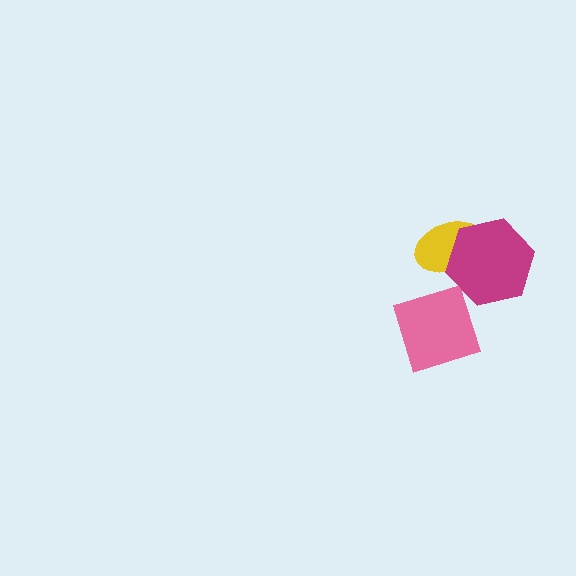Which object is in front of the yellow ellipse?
The magenta hexagon is in front of the yellow ellipse.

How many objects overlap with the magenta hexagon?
1 object overlaps with the magenta hexagon.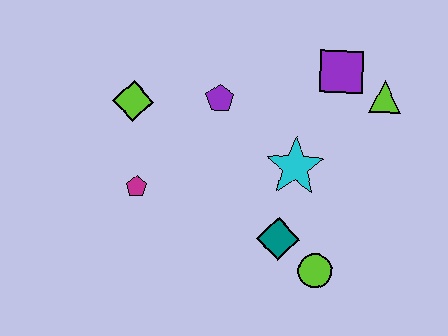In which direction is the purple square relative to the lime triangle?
The purple square is to the left of the lime triangle.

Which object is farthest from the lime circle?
The lime diamond is farthest from the lime circle.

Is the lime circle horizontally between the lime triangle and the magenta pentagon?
Yes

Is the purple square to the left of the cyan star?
No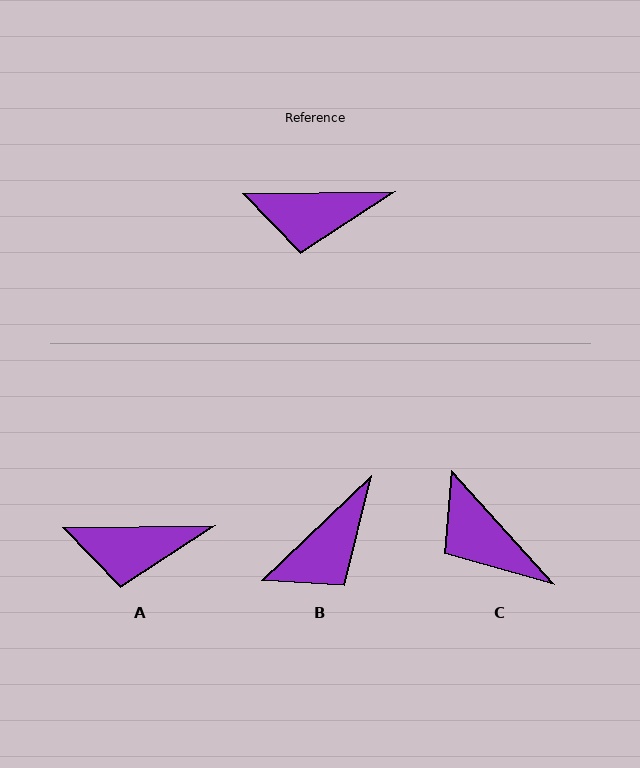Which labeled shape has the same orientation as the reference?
A.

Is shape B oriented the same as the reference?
No, it is off by about 43 degrees.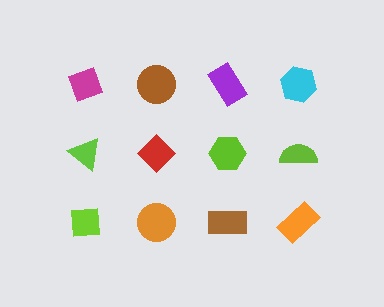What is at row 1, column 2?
A brown circle.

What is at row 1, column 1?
A magenta diamond.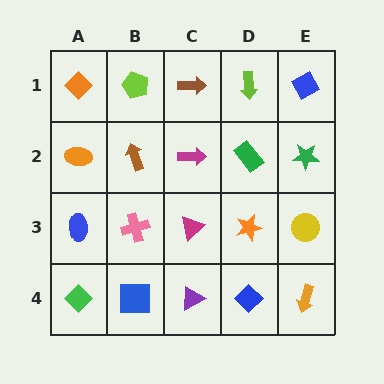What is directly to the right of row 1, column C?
A lime arrow.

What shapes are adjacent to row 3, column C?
A magenta arrow (row 2, column C), a purple triangle (row 4, column C), a pink cross (row 3, column B), an orange star (row 3, column D).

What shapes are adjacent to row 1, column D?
A green rectangle (row 2, column D), a brown arrow (row 1, column C), a blue diamond (row 1, column E).